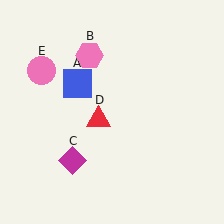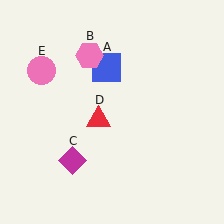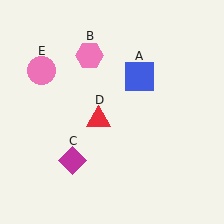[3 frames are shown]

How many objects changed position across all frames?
1 object changed position: blue square (object A).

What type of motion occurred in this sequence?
The blue square (object A) rotated clockwise around the center of the scene.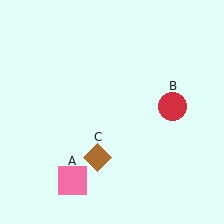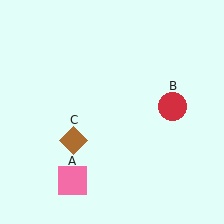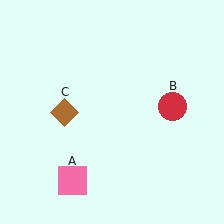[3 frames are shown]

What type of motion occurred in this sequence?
The brown diamond (object C) rotated clockwise around the center of the scene.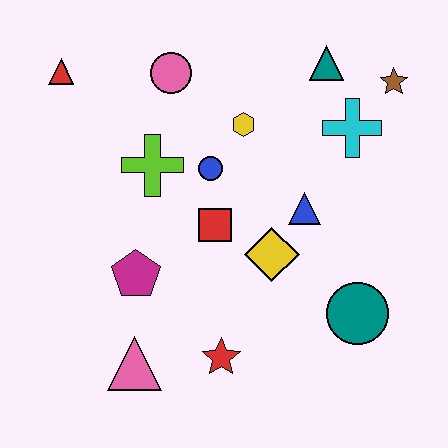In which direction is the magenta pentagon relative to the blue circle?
The magenta pentagon is below the blue circle.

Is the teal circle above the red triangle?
No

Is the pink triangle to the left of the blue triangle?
Yes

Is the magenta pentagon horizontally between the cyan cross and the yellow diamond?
No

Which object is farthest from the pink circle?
The teal circle is farthest from the pink circle.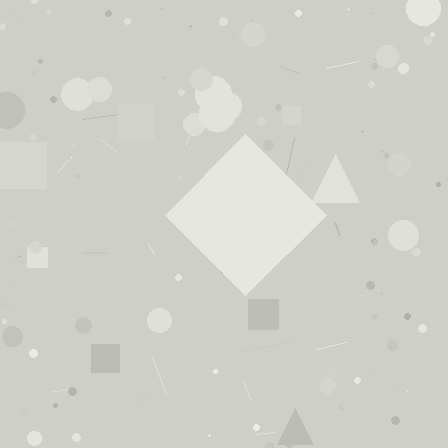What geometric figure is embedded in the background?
A diamond is embedded in the background.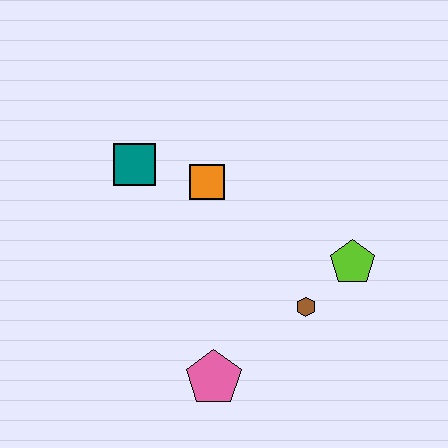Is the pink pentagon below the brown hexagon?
Yes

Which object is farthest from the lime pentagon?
The teal square is farthest from the lime pentagon.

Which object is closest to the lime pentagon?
The brown hexagon is closest to the lime pentagon.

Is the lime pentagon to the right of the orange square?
Yes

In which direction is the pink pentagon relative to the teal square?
The pink pentagon is below the teal square.